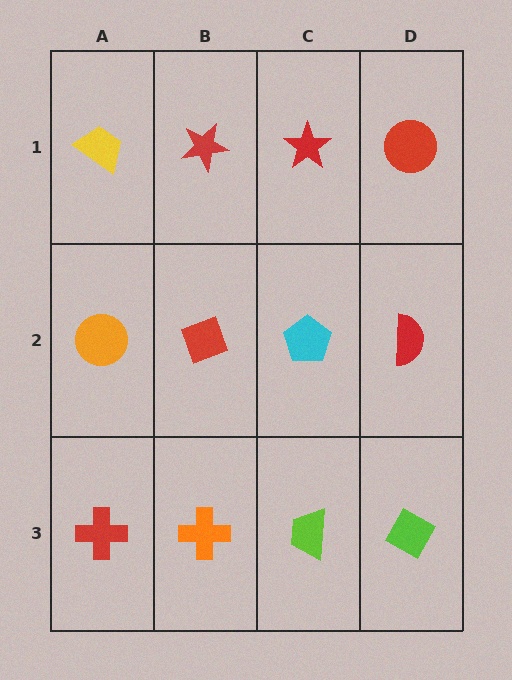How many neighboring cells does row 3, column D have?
2.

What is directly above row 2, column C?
A red star.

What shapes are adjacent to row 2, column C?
A red star (row 1, column C), a lime trapezoid (row 3, column C), a red diamond (row 2, column B), a red semicircle (row 2, column D).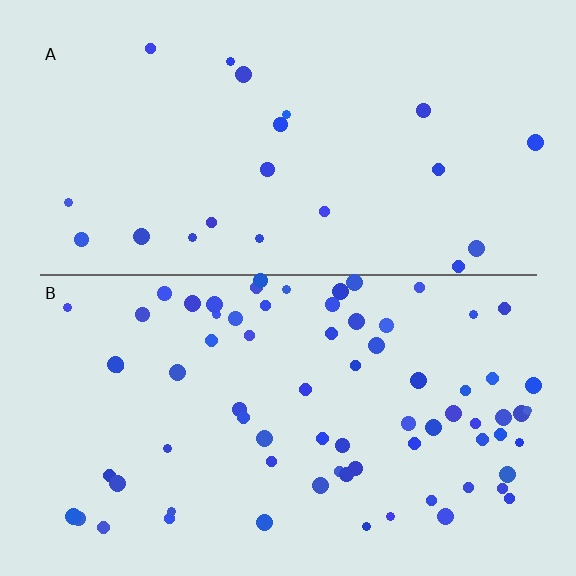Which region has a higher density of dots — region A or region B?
B (the bottom).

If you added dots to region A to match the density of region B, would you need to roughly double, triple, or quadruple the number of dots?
Approximately triple.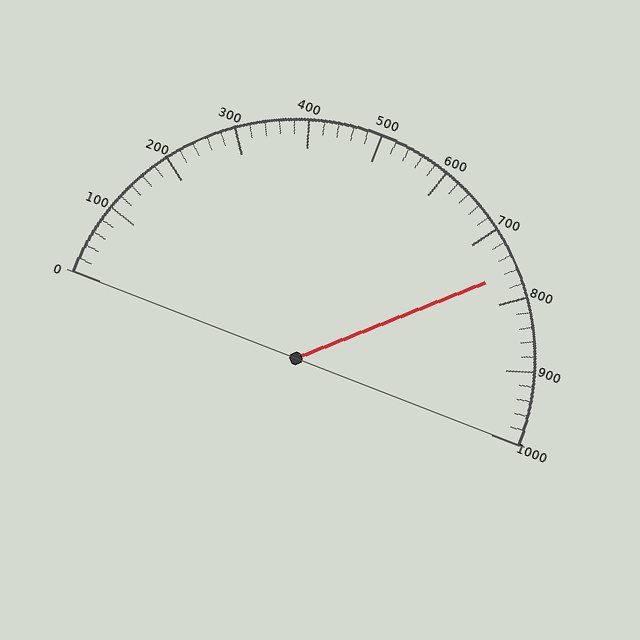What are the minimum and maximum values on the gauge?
The gauge ranges from 0 to 1000.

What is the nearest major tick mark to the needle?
The nearest major tick mark is 800.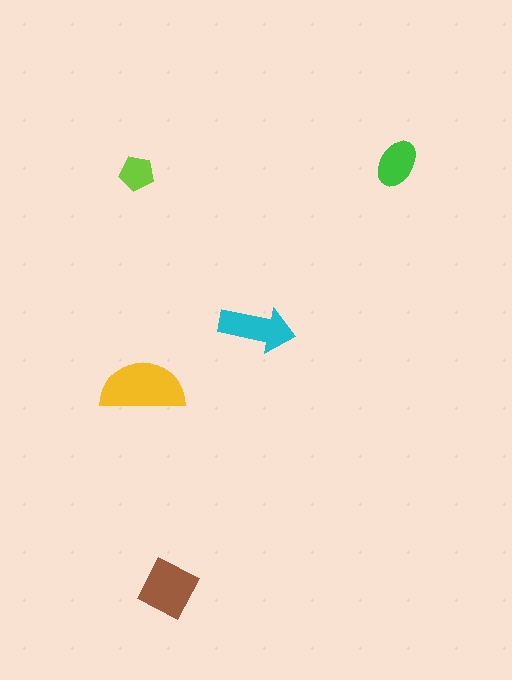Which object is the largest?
The yellow semicircle.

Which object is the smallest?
The lime pentagon.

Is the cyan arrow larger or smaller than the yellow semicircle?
Smaller.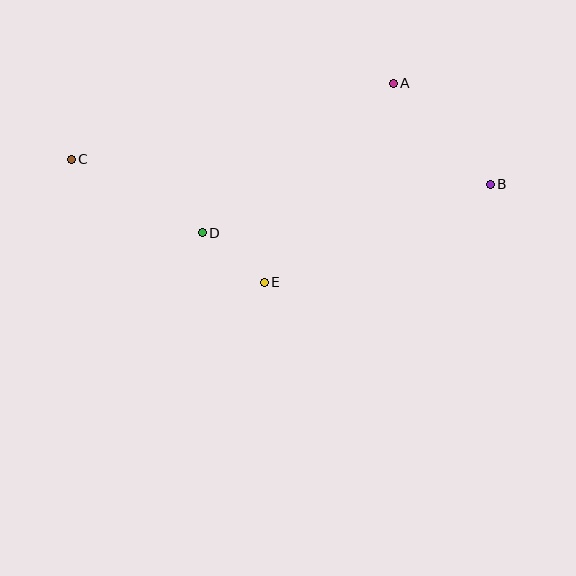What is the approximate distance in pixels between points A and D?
The distance between A and D is approximately 243 pixels.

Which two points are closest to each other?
Points D and E are closest to each other.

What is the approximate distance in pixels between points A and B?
The distance between A and B is approximately 140 pixels.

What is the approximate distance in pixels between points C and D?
The distance between C and D is approximately 150 pixels.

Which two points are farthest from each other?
Points B and C are farthest from each other.